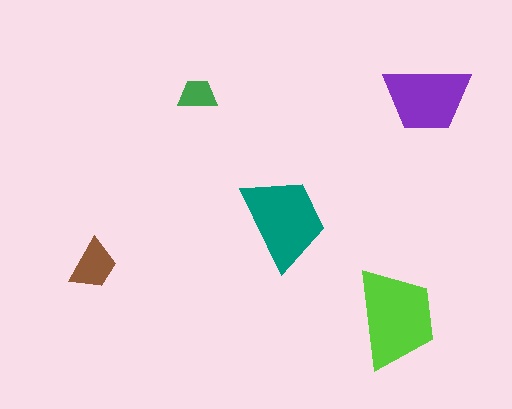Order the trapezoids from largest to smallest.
the lime one, the teal one, the purple one, the brown one, the green one.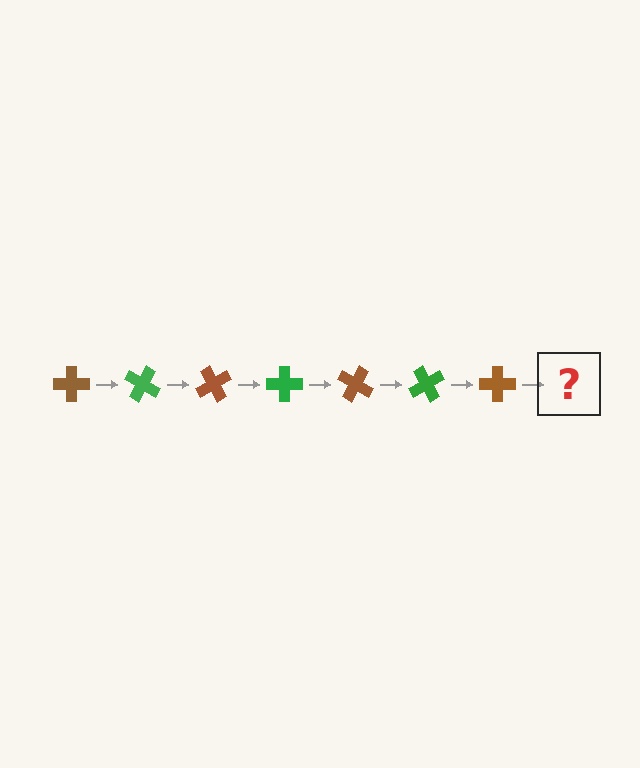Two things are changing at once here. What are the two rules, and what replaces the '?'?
The two rules are that it rotates 30 degrees each step and the color cycles through brown and green. The '?' should be a green cross, rotated 210 degrees from the start.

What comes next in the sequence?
The next element should be a green cross, rotated 210 degrees from the start.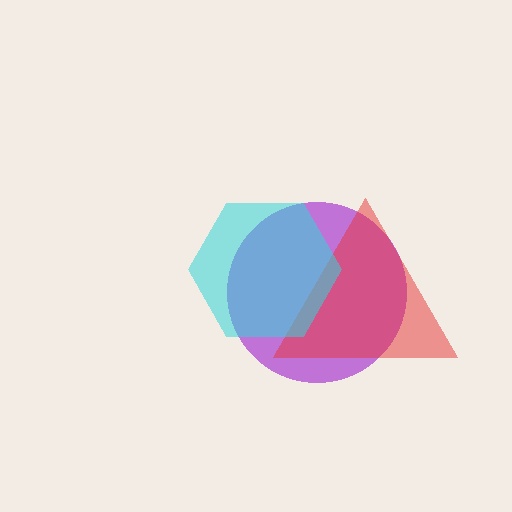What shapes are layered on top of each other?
The layered shapes are: a purple circle, a red triangle, a cyan hexagon.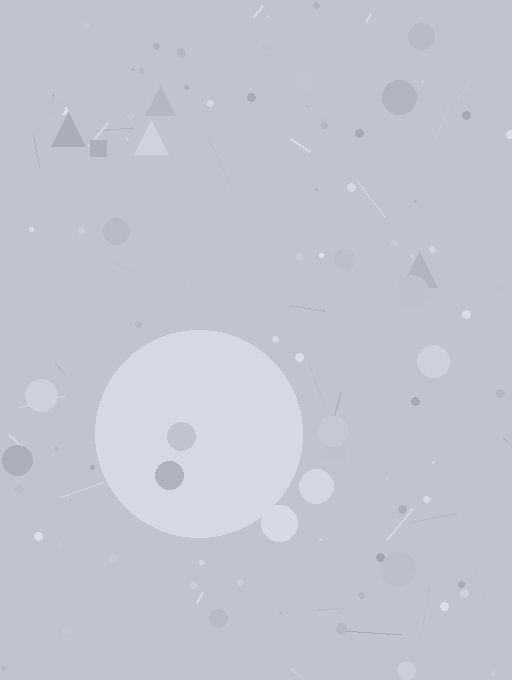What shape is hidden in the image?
A circle is hidden in the image.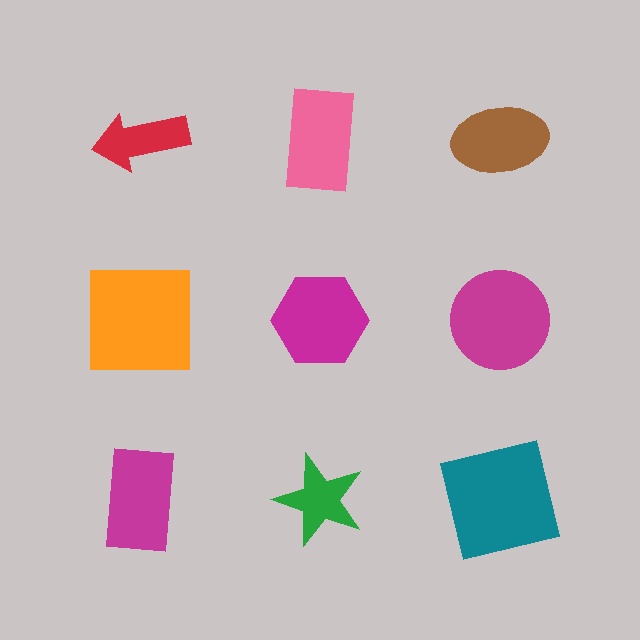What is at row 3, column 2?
A green star.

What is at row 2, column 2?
A magenta hexagon.